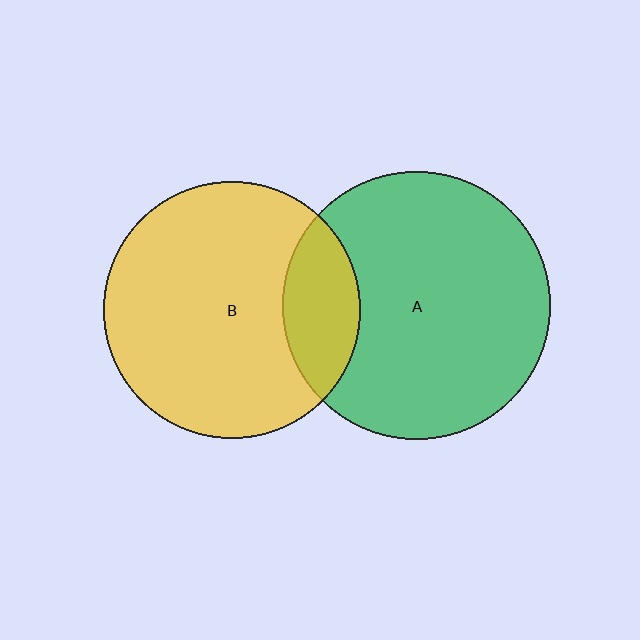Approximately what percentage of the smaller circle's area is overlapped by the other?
Approximately 20%.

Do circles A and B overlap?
Yes.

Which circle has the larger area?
Circle A (green).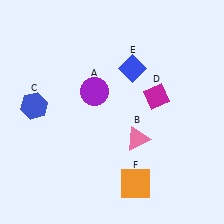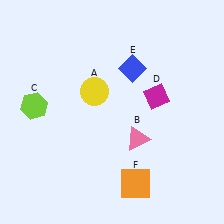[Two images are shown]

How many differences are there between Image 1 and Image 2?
There are 2 differences between the two images.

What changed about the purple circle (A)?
In Image 1, A is purple. In Image 2, it changed to yellow.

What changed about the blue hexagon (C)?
In Image 1, C is blue. In Image 2, it changed to lime.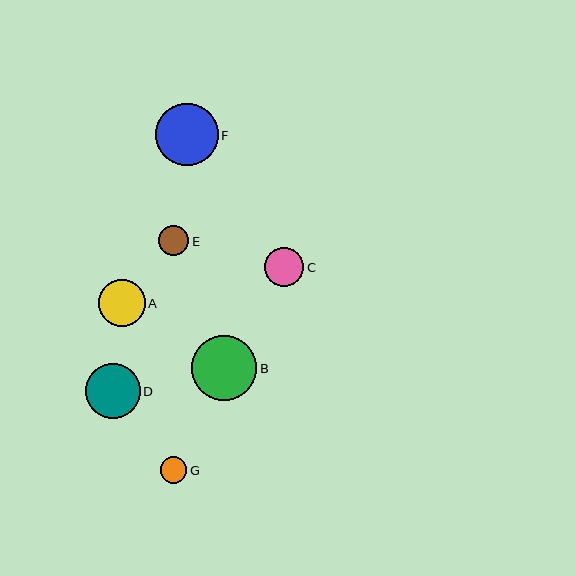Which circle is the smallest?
Circle G is the smallest with a size of approximately 27 pixels.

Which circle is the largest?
Circle B is the largest with a size of approximately 65 pixels.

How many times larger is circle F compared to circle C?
Circle F is approximately 1.6 times the size of circle C.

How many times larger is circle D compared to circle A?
Circle D is approximately 1.2 times the size of circle A.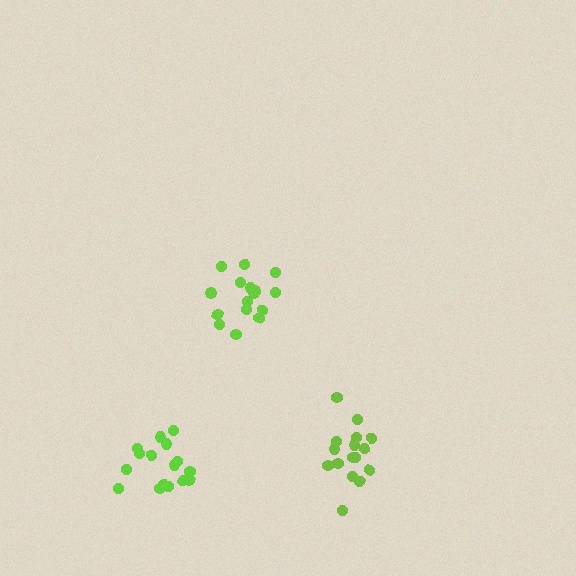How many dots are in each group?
Group 1: 16 dots, Group 2: 16 dots, Group 3: 16 dots (48 total).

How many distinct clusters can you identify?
There are 3 distinct clusters.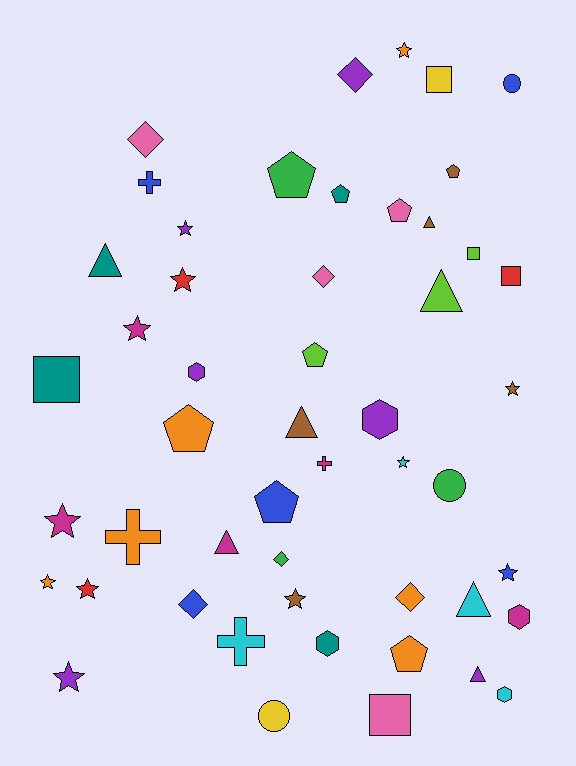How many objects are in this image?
There are 50 objects.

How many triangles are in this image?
There are 7 triangles.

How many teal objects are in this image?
There are 4 teal objects.